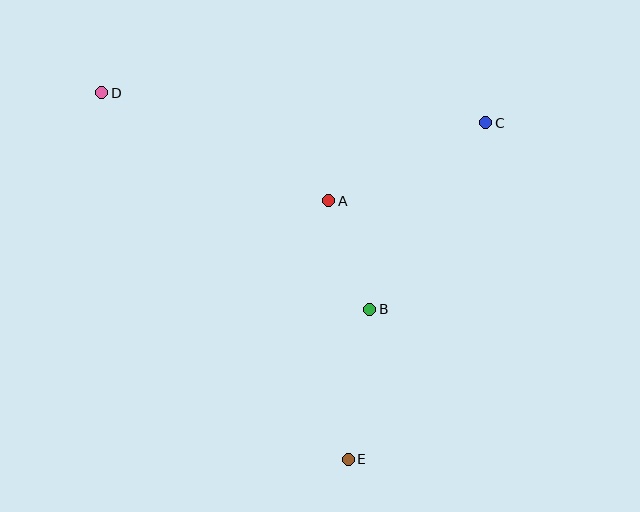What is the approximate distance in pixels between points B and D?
The distance between B and D is approximately 345 pixels.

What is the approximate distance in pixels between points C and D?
The distance between C and D is approximately 385 pixels.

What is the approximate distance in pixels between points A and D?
The distance between A and D is approximately 251 pixels.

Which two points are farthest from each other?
Points D and E are farthest from each other.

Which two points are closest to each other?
Points A and B are closest to each other.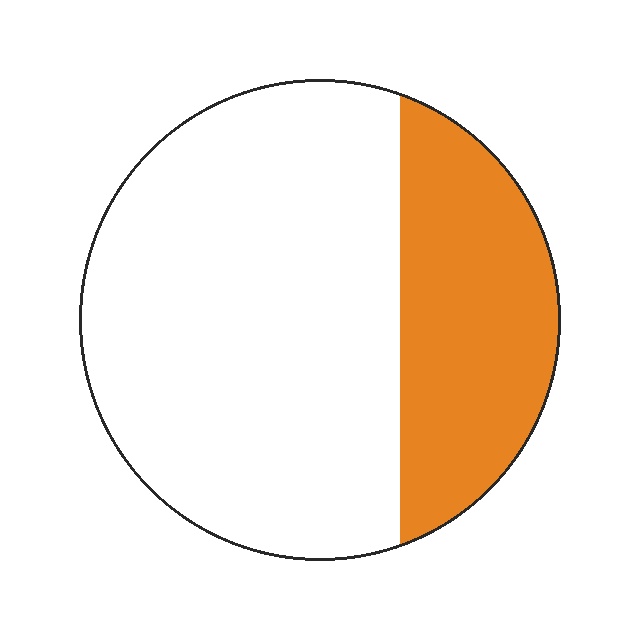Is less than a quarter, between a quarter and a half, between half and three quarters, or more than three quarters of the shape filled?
Between a quarter and a half.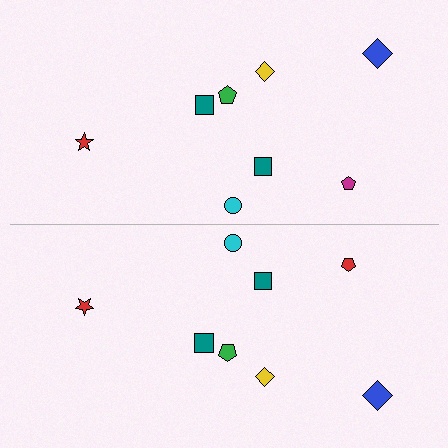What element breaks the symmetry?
The red pentagon on the bottom side breaks the symmetry — its mirror counterpart is magenta.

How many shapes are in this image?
There are 16 shapes in this image.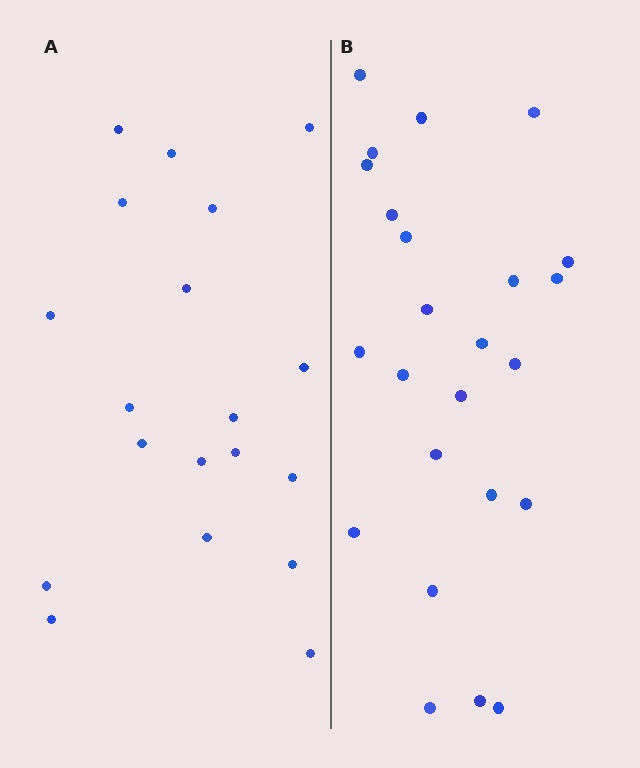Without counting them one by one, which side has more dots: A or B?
Region B (the right region) has more dots.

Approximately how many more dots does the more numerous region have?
Region B has about 5 more dots than region A.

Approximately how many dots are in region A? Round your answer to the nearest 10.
About 20 dots. (The exact count is 19, which rounds to 20.)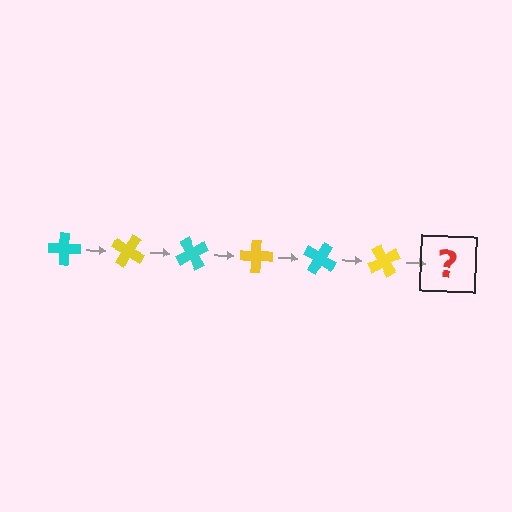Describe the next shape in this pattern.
It should be a cyan cross, rotated 180 degrees from the start.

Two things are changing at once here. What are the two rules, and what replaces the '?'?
The two rules are that it rotates 30 degrees each step and the color cycles through cyan and yellow. The '?' should be a cyan cross, rotated 180 degrees from the start.